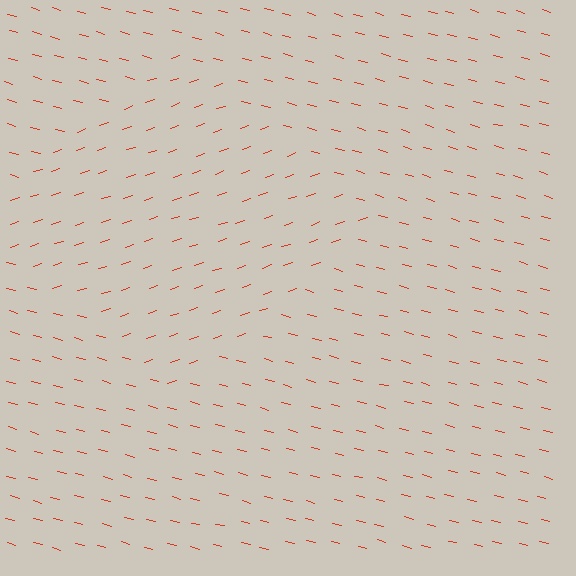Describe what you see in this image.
The image is filled with small red line segments. A diamond region in the image has lines oriented differently from the surrounding lines, creating a visible texture boundary.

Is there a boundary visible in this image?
Yes, there is a texture boundary formed by a change in line orientation.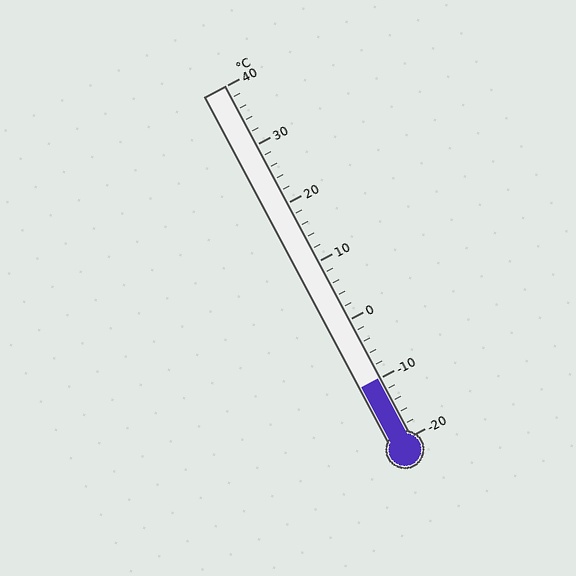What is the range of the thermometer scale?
The thermometer scale ranges from -20°C to 40°C.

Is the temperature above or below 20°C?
The temperature is below 20°C.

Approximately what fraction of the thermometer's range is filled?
The thermometer is filled to approximately 15% of its range.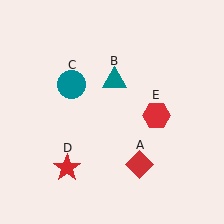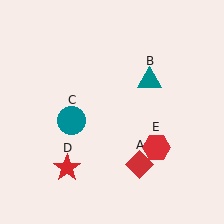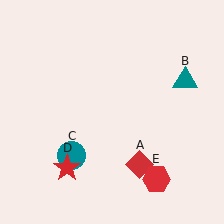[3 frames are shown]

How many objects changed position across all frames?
3 objects changed position: teal triangle (object B), teal circle (object C), red hexagon (object E).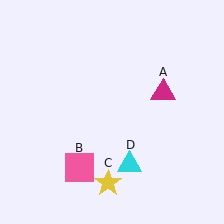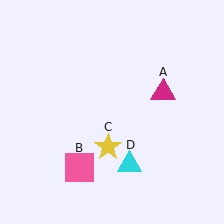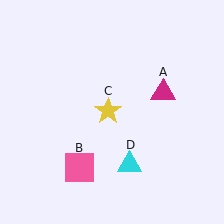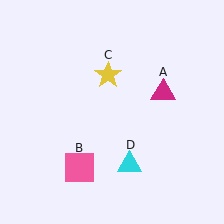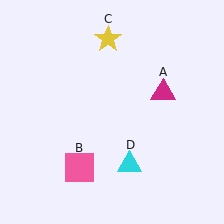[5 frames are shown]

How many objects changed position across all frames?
1 object changed position: yellow star (object C).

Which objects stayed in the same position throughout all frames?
Magenta triangle (object A) and pink square (object B) and cyan triangle (object D) remained stationary.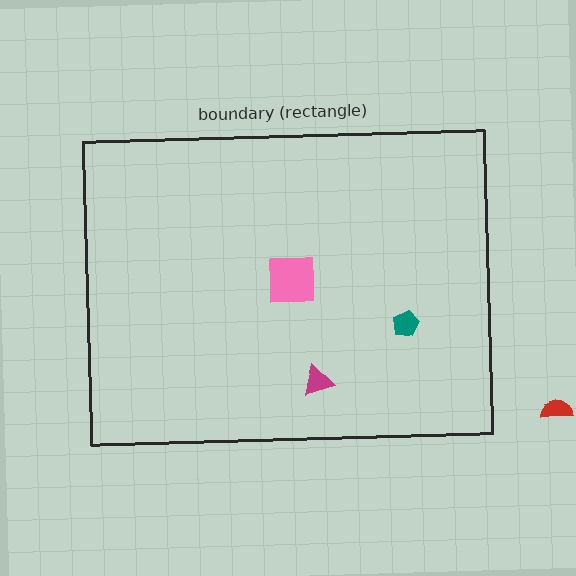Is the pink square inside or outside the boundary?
Inside.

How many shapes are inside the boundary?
3 inside, 1 outside.